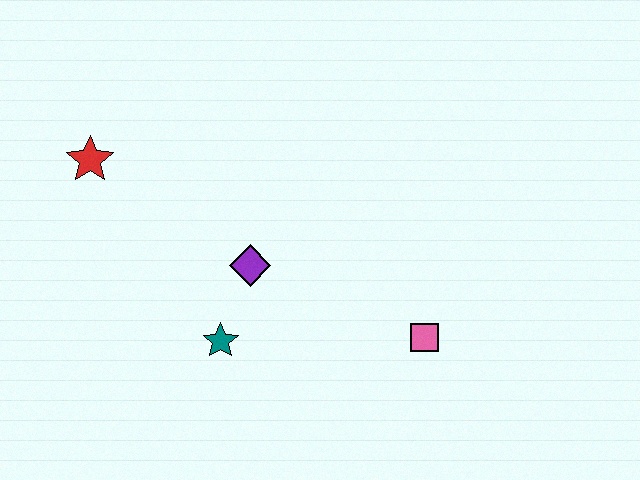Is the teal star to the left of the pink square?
Yes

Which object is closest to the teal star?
The purple diamond is closest to the teal star.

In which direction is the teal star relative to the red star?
The teal star is below the red star.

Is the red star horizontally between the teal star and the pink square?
No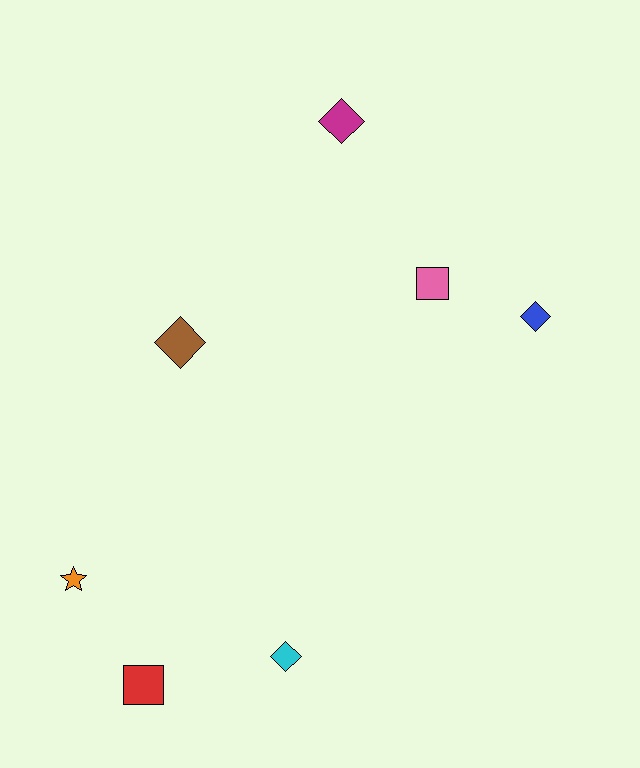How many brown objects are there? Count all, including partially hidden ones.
There is 1 brown object.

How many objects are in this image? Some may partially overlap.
There are 7 objects.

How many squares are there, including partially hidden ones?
There are 2 squares.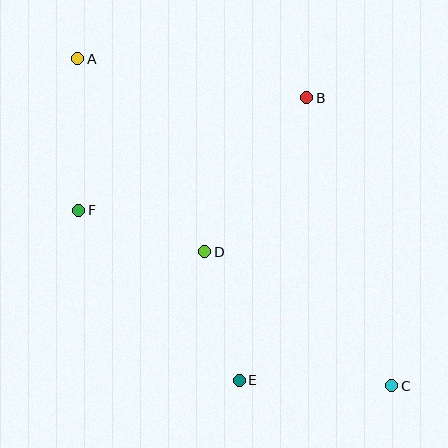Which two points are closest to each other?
Points D and F are closest to each other.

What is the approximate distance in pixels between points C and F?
The distance between C and F is approximately 359 pixels.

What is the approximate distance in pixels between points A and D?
The distance between A and D is approximately 231 pixels.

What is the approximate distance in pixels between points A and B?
The distance between A and B is approximately 232 pixels.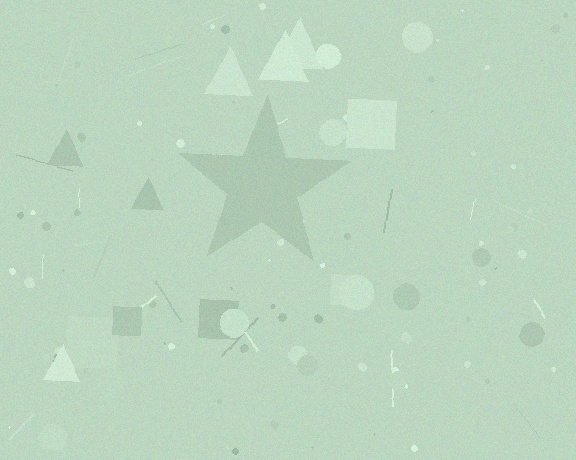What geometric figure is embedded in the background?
A star is embedded in the background.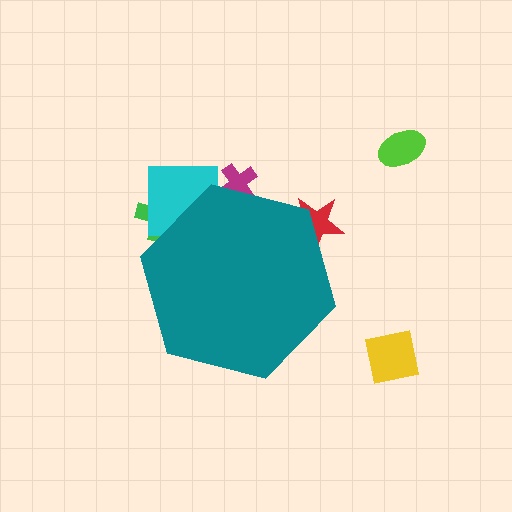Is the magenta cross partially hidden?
Yes, the magenta cross is partially hidden behind the teal hexagon.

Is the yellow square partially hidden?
No, the yellow square is fully visible.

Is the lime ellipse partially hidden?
No, the lime ellipse is fully visible.